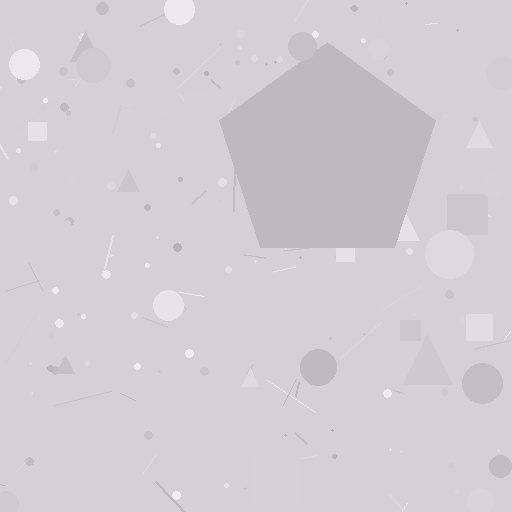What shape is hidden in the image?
A pentagon is hidden in the image.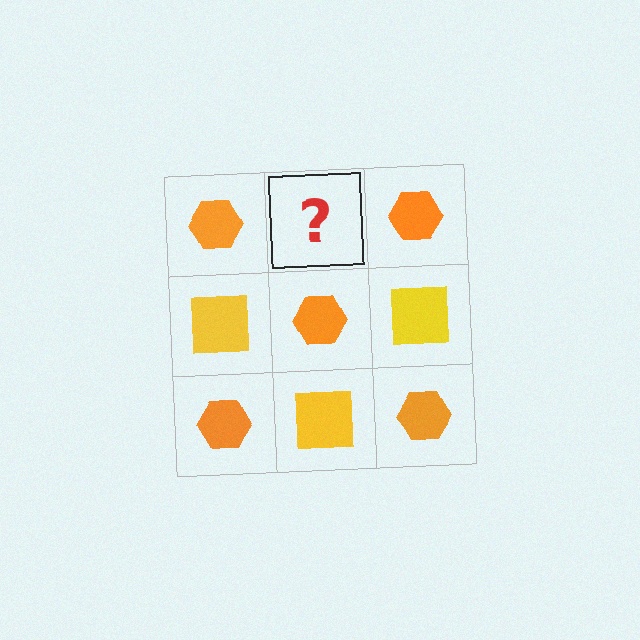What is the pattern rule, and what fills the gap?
The rule is that it alternates orange hexagon and yellow square in a checkerboard pattern. The gap should be filled with a yellow square.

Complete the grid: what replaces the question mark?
The question mark should be replaced with a yellow square.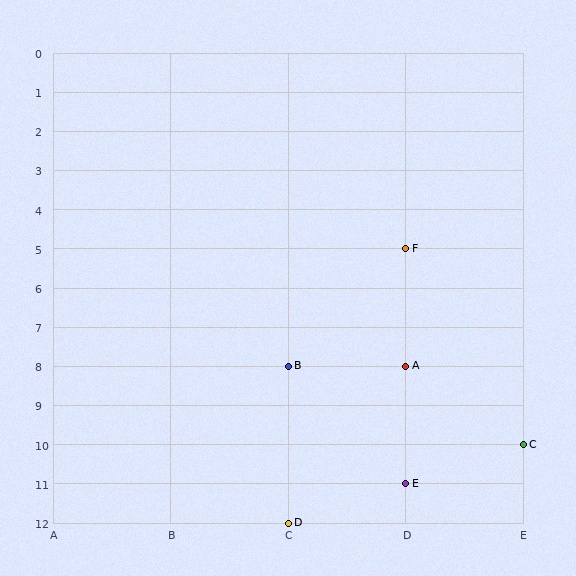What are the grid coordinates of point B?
Point B is at grid coordinates (C, 8).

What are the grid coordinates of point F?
Point F is at grid coordinates (D, 5).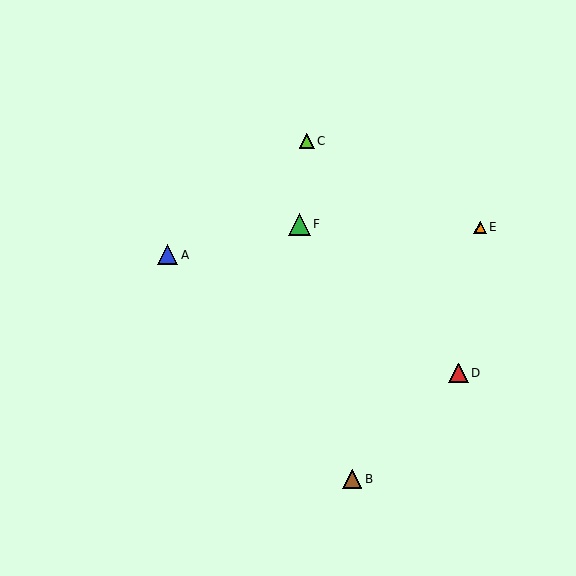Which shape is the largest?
The green triangle (labeled F) is the largest.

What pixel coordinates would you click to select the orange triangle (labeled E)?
Click at (480, 227) to select the orange triangle E.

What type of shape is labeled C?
Shape C is a lime triangle.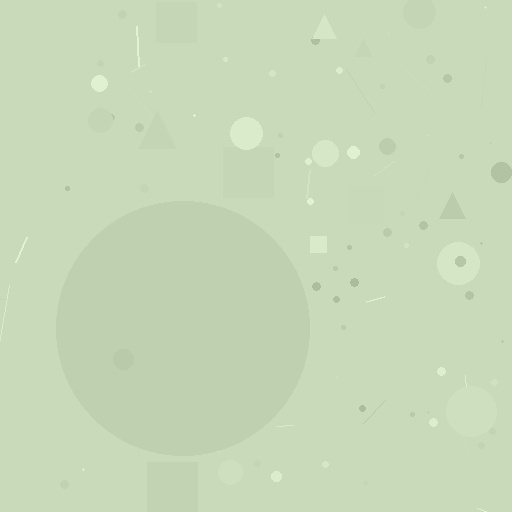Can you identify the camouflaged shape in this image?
The camouflaged shape is a circle.